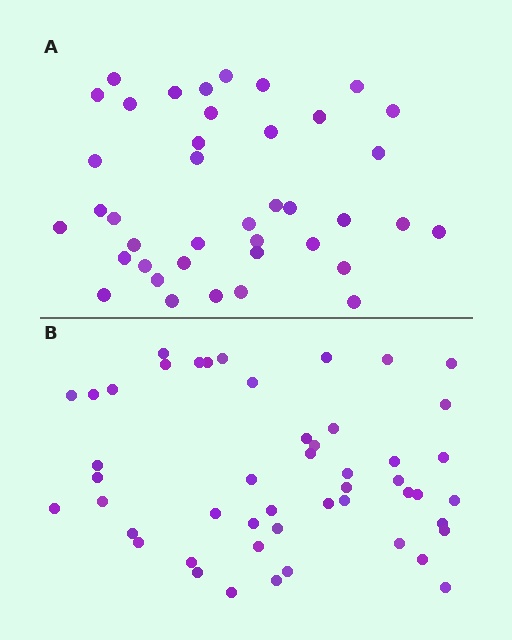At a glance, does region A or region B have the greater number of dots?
Region B (the bottom region) has more dots.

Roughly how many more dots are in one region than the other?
Region B has roughly 8 or so more dots than region A.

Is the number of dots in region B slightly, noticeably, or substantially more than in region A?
Region B has only slightly more — the two regions are fairly close. The ratio is roughly 1.2 to 1.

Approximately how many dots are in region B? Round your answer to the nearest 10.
About 50 dots. (The exact count is 49, which rounds to 50.)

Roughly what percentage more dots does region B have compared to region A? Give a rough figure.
About 20% more.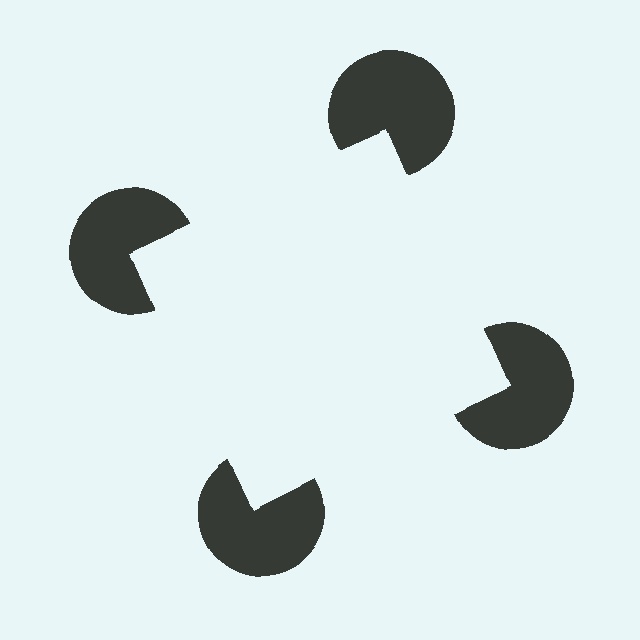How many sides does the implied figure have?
4 sides.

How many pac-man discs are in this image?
There are 4 — one at each vertex of the illusory square.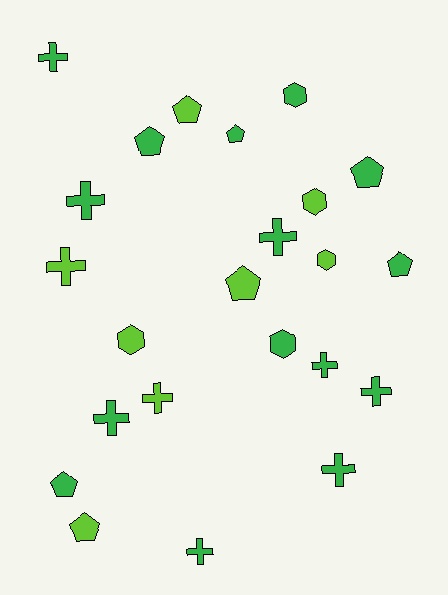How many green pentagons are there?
There are 5 green pentagons.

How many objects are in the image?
There are 23 objects.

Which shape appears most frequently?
Cross, with 10 objects.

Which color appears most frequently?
Green, with 15 objects.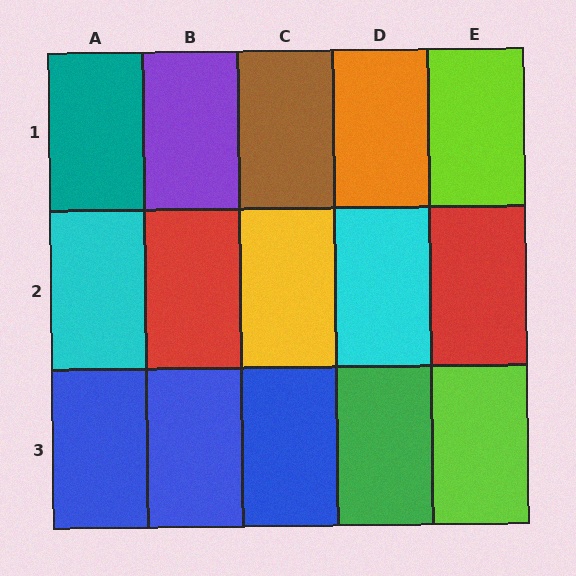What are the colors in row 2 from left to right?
Cyan, red, yellow, cyan, red.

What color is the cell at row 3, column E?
Lime.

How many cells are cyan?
2 cells are cyan.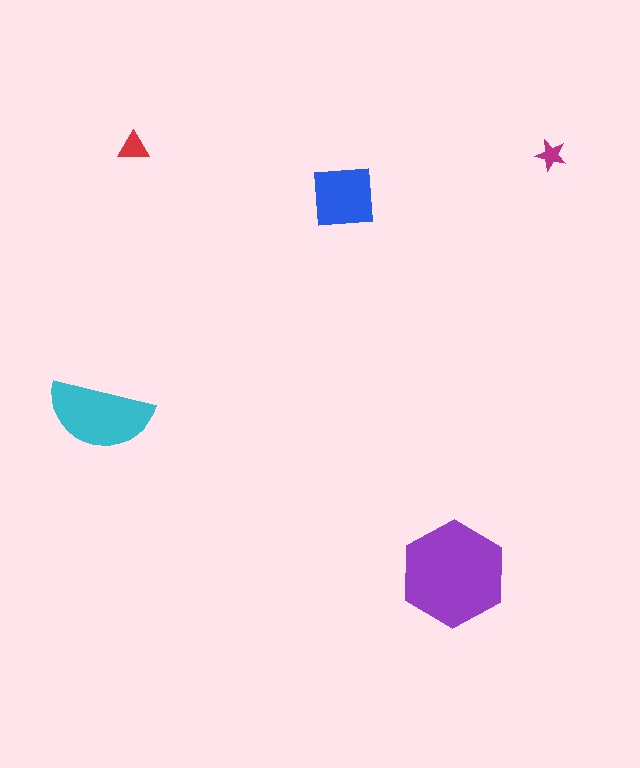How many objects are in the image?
There are 5 objects in the image.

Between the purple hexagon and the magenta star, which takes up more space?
The purple hexagon.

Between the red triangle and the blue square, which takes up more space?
The blue square.